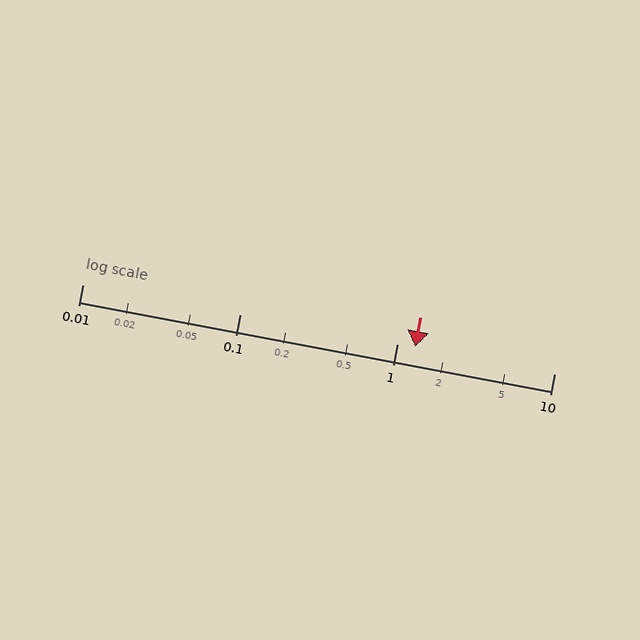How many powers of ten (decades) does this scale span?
The scale spans 3 decades, from 0.01 to 10.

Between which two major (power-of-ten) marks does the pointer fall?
The pointer is between 1 and 10.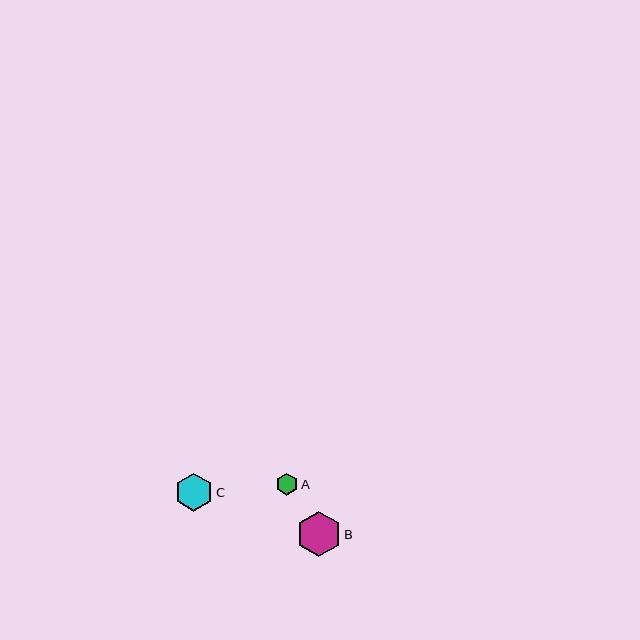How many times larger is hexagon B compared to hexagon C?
Hexagon B is approximately 1.2 times the size of hexagon C.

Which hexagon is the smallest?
Hexagon A is the smallest with a size of approximately 22 pixels.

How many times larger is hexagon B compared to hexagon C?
Hexagon B is approximately 1.2 times the size of hexagon C.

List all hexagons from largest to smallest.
From largest to smallest: B, C, A.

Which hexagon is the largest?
Hexagon B is the largest with a size of approximately 45 pixels.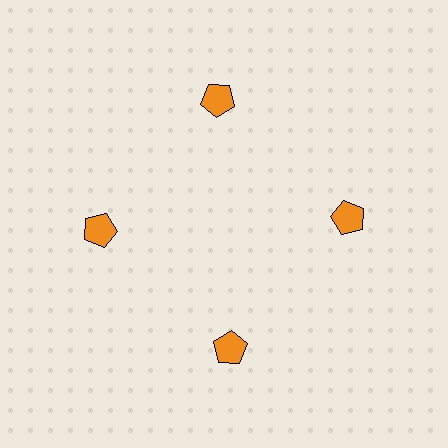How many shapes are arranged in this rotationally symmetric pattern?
There are 4 shapes, arranged in 4 groups of 1.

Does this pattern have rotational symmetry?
Yes, this pattern has 4-fold rotational symmetry. It looks the same after rotating 90 degrees around the center.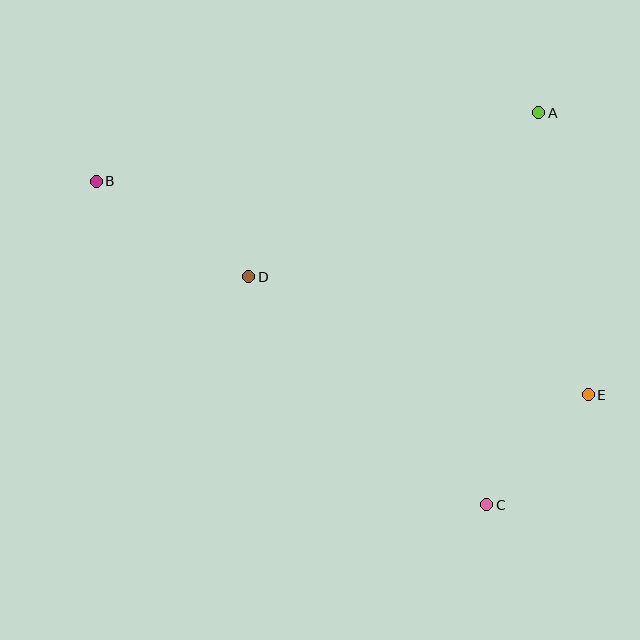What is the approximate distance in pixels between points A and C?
The distance between A and C is approximately 395 pixels.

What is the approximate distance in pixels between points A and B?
The distance between A and B is approximately 448 pixels.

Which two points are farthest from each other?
Points B and E are farthest from each other.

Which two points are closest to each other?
Points C and E are closest to each other.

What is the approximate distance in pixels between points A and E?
The distance between A and E is approximately 286 pixels.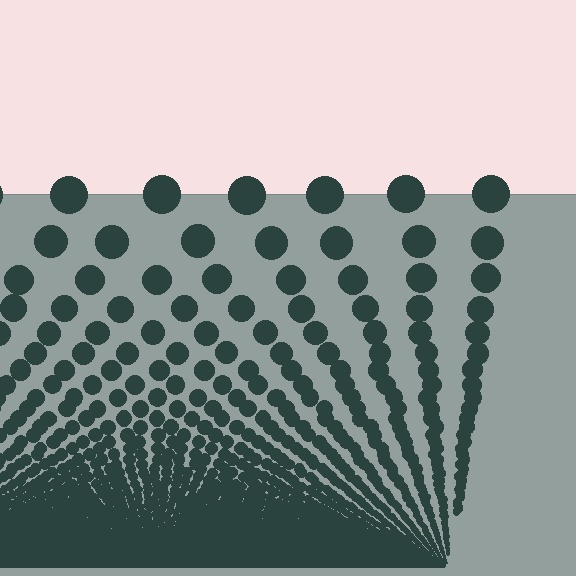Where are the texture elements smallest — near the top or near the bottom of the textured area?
Near the bottom.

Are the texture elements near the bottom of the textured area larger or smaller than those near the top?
Smaller. The gradient is inverted — elements near the bottom are smaller and denser.